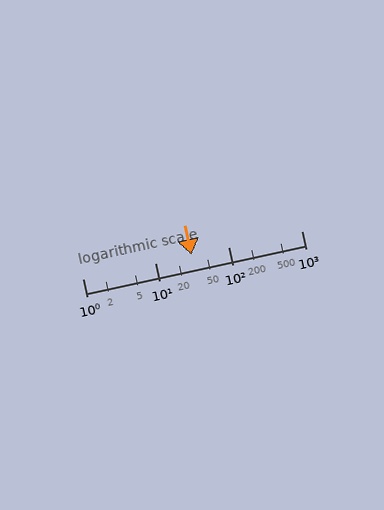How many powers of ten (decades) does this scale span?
The scale spans 3 decades, from 1 to 1000.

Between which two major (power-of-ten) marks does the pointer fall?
The pointer is between 10 and 100.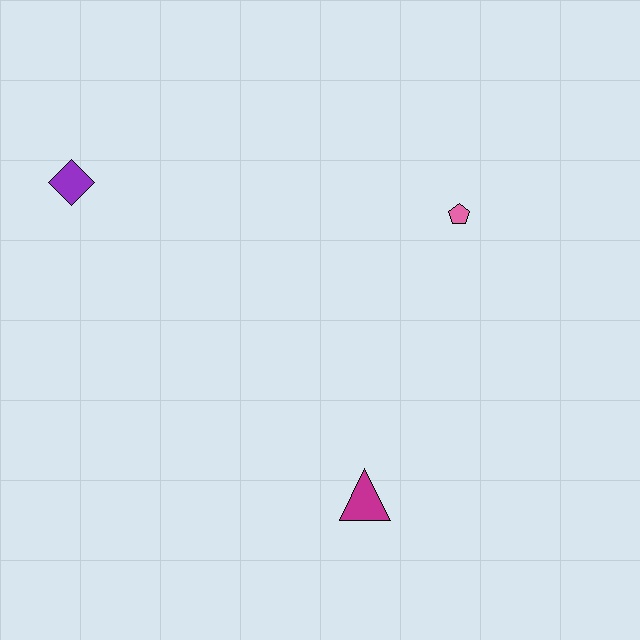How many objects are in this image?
There are 3 objects.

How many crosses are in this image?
There are no crosses.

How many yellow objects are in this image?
There are no yellow objects.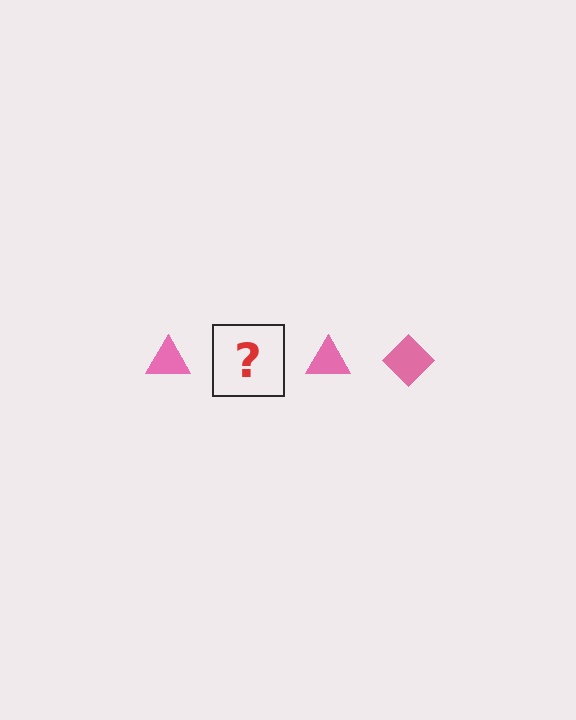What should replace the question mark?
The question mark should be replaced with a pink diamond.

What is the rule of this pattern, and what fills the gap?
The rule is that the pattern cycles through triangle, diamond shapes in pink. The gap should be filled with a pink diamond.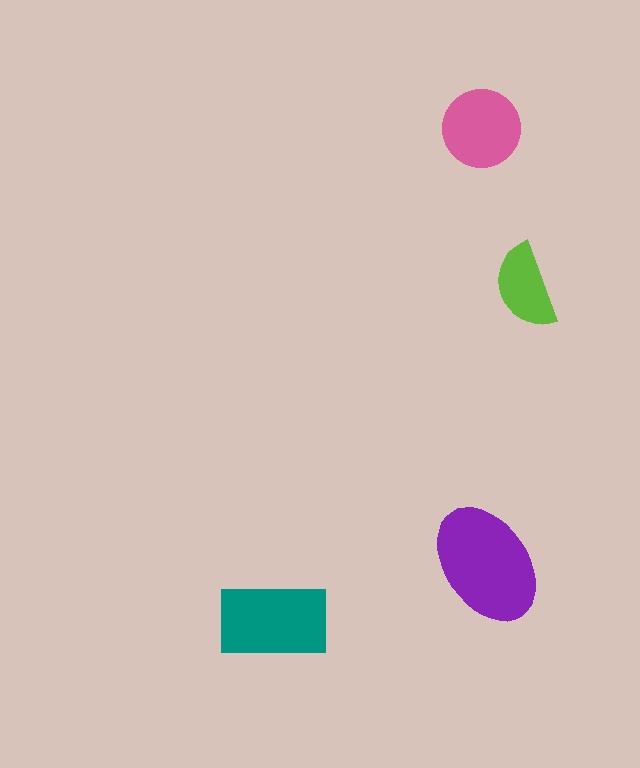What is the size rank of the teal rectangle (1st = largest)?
2nd.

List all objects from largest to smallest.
The purple ellipse, the teal rectangle, the pink circle, the lime semicircle.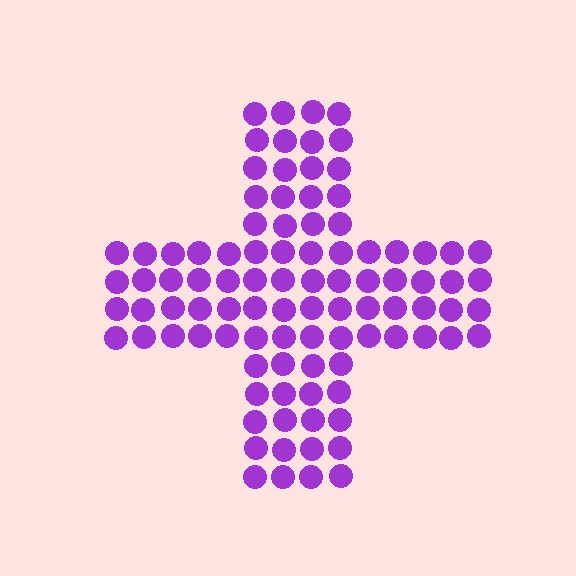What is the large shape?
The large shape is a cross.